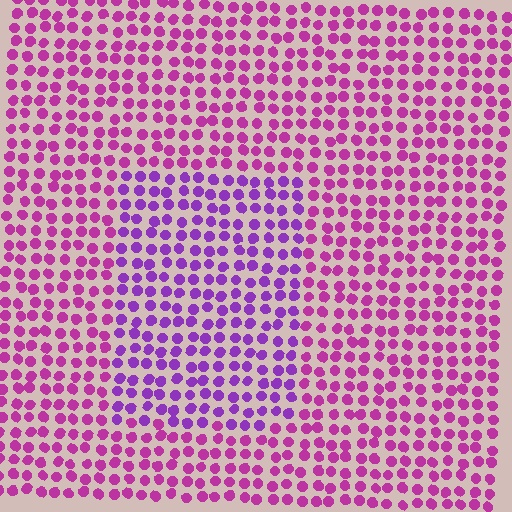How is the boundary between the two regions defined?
The boundary is defined purely by a slight shift in hue (about 31 degrees). Spacing, size, and orientation are identical on both sides.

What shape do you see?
I see a rectangle.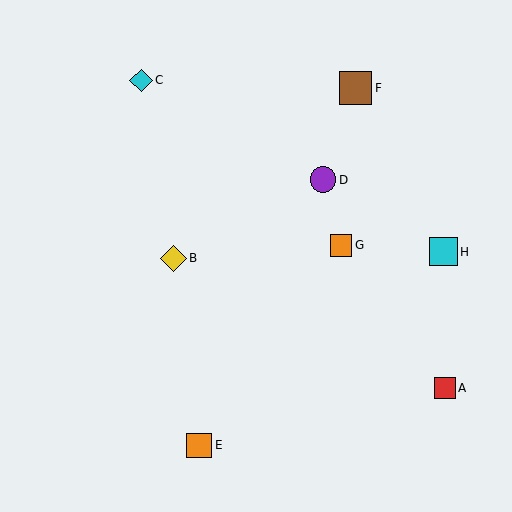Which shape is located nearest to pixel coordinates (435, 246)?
The cyan square (labeled H) at (443, 252) is nearest to that location.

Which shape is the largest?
The brown square (labeled F) is the largest.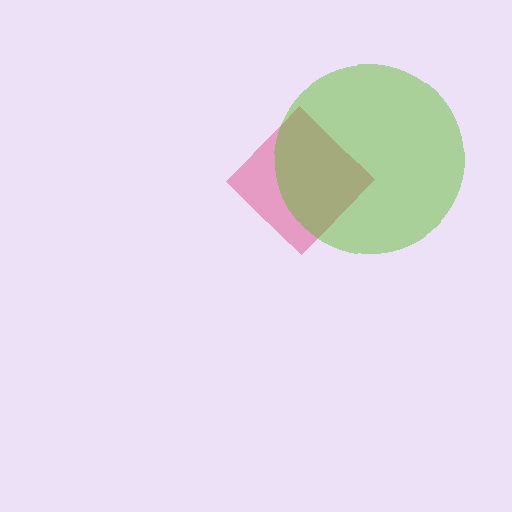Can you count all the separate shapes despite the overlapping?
Yes, there are 2 separate shapes.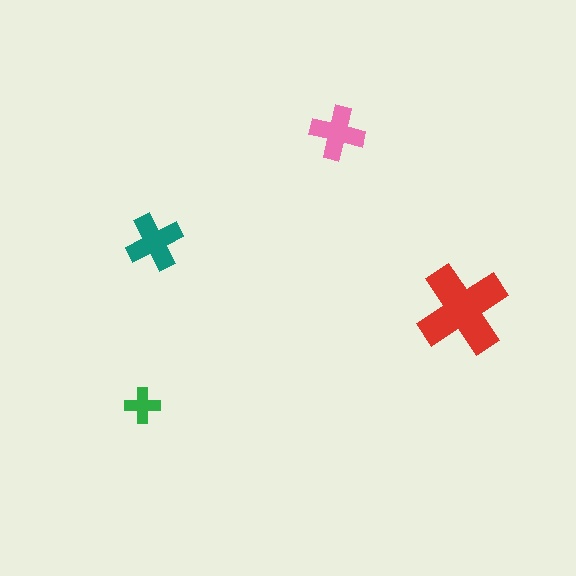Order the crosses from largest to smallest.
the red one, the teal one, the pink one, the green one.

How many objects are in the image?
There are 4 objects in the image.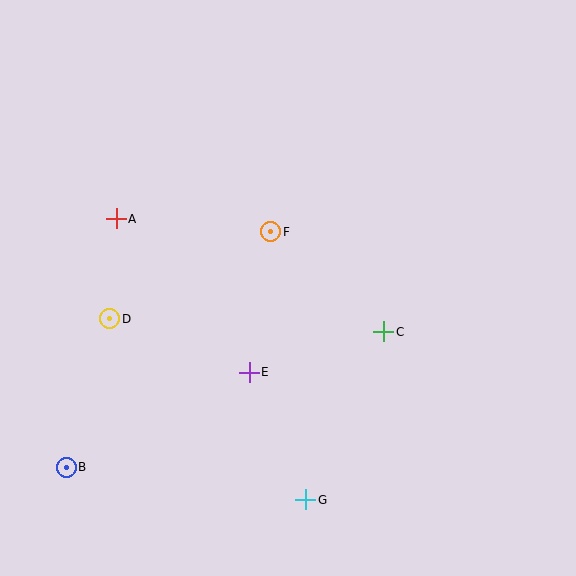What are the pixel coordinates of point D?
Point D is at (110, 319).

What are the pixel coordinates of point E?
Point E is at (249, 372).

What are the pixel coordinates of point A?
Point A is at (116, 219).